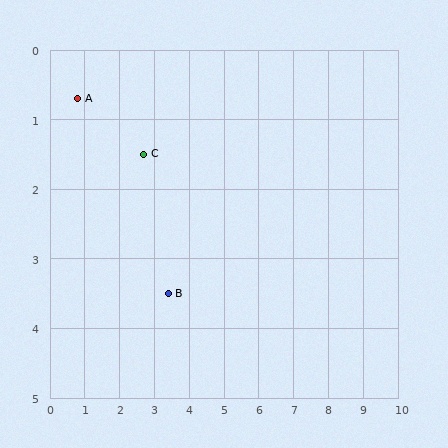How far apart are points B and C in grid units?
Points B and C are about 2.1 grid units apart.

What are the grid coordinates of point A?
Point A is at approximately (0.8, 0.7).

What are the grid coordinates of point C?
Point C is at approximately (2.7, 1.5).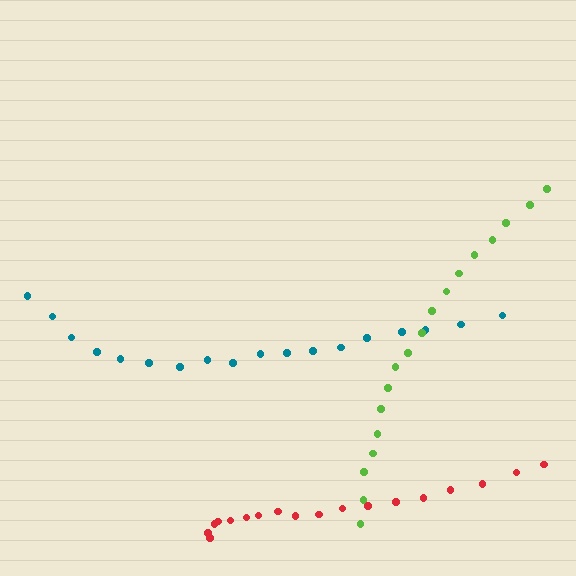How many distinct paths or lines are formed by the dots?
There are 3 distinct paths.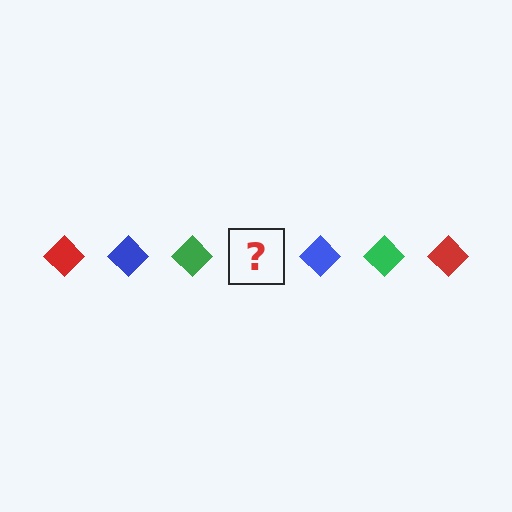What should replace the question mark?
The question mark should be replaced with a red diamond.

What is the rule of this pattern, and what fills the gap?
The rule is that the pattern cycles through red, blue, green diamonds. The gap should be filled with a red diamond.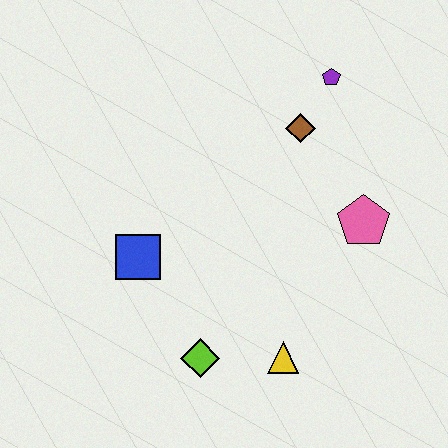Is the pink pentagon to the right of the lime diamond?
Yes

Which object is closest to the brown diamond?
The purple pentagon is closest to the brown diamond.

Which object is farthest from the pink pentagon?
The blue square is farthest from the pink pentagon.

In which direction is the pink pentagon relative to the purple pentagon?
The pink pentagon is below the purple pentagon.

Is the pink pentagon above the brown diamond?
No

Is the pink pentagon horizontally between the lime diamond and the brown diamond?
No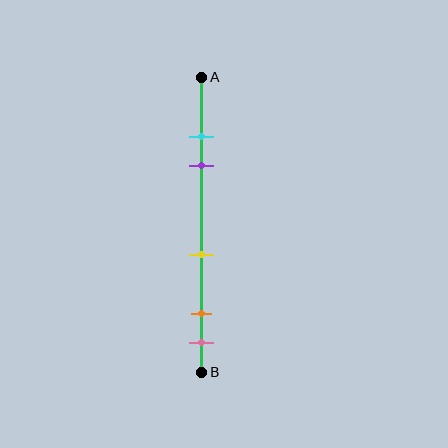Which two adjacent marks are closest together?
The cyan and purple marks are the closest adjacent pair.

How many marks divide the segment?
There are 5 marks dividing the segment.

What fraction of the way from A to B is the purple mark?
The purple mark is approximately 30% (0.3) of the way from A to B.